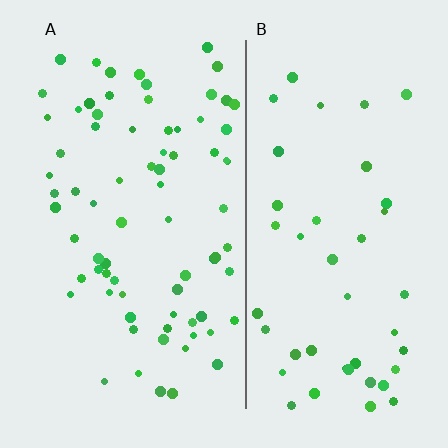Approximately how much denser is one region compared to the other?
Approximately 1.7× — region A over region B.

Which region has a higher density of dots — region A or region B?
A (the left).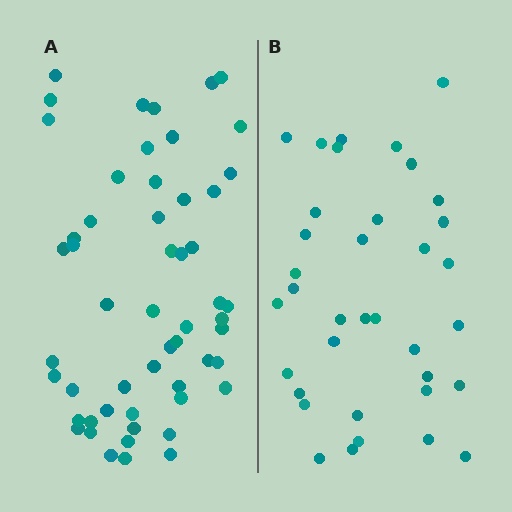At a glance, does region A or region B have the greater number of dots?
Region A (the left region) has more dots.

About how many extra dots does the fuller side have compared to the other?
Region A has approximately 20 more dots than region B.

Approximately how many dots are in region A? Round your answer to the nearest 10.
About 50 dots. (The exact count is 54, which rounds to 50.)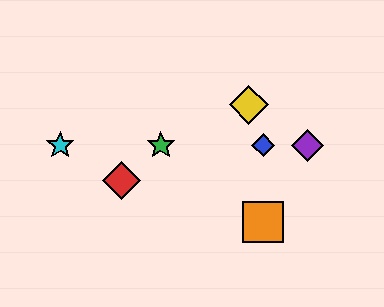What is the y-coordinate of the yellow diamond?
The yellow diamond is at y≈105.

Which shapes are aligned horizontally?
The blue diamond, the green star, the purple diamond, the cyan star are aligned horizontally.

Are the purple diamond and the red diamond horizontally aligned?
No, the purple diamond is at y≈145 and the red diamond is at y≈181.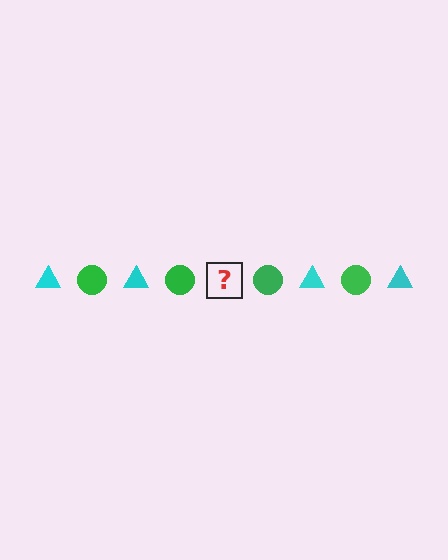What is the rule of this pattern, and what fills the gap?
The rule is that the pattern alternates between cyan triangle and green circle. The gap should be filled with a cyan triangle.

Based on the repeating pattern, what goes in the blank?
The blank should be a cyan triangle.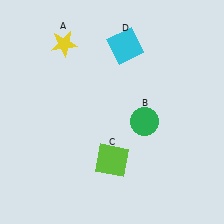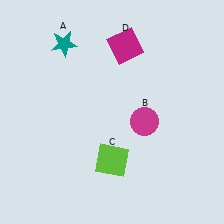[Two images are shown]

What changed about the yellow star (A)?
In Image 1, A is yellow. In Image 2, it changed to teal.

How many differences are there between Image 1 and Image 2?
There are 3 differences between the two images.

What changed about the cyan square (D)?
In Image 1, D is cyan. In Image 2, it changed to magenta.